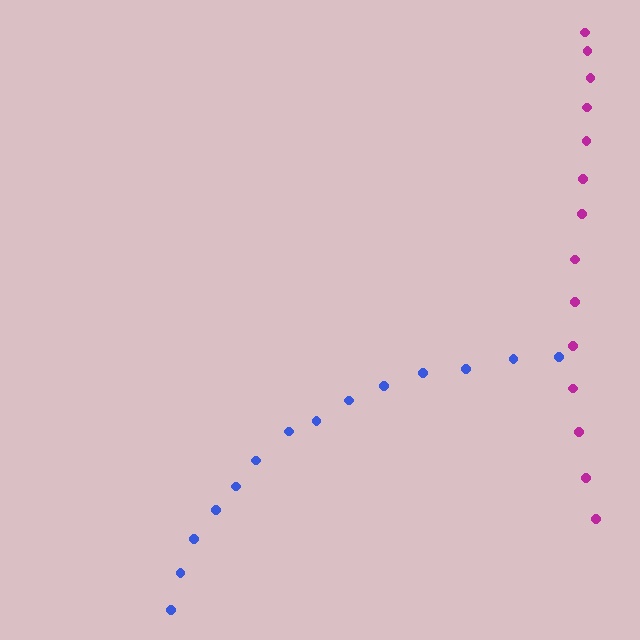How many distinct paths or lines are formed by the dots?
There are 2 distinct paths.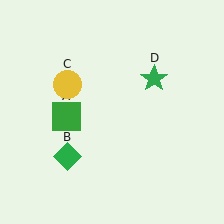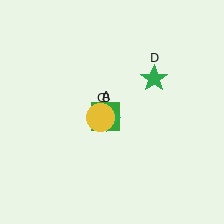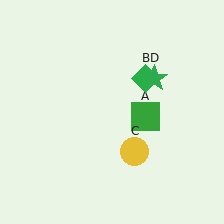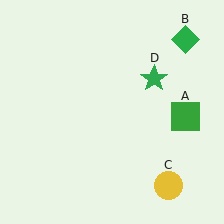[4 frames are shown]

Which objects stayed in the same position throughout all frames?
Green star (object D) remained stationary.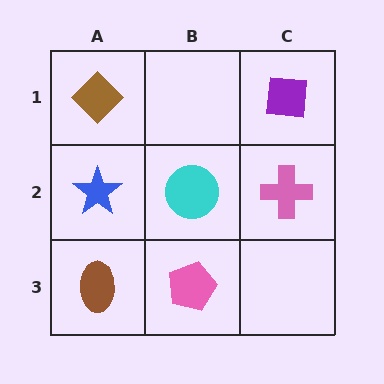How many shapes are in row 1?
2 shapes.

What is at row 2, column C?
A pink cross.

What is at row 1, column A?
A brown diamond.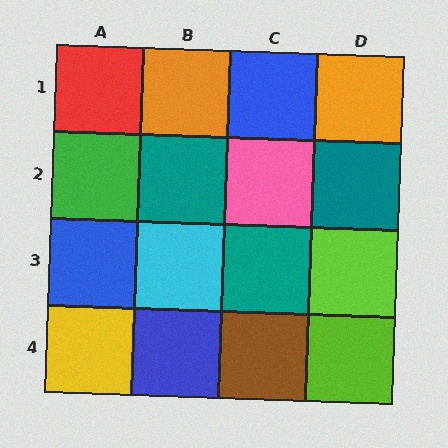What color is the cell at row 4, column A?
Yellow.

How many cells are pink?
1 cell is pink.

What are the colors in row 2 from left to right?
Green, teal, pink, teal.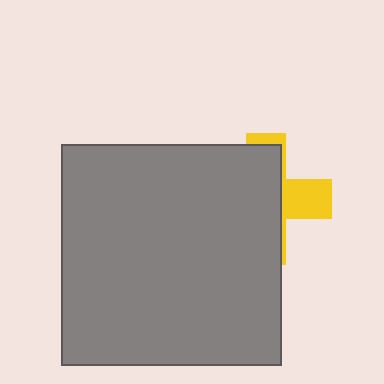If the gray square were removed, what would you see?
You would see the complete yellow cross.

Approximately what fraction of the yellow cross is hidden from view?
Roughly 70% of the yellow cross is hidden behind the gray square.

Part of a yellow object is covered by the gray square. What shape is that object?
It is a cross.